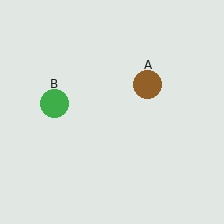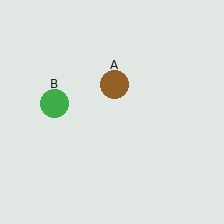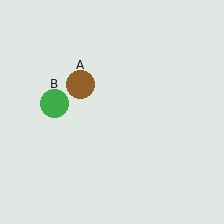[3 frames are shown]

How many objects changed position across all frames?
1 object changed position: brown circle (object A).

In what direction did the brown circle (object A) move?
The brown circle (object A) moved left.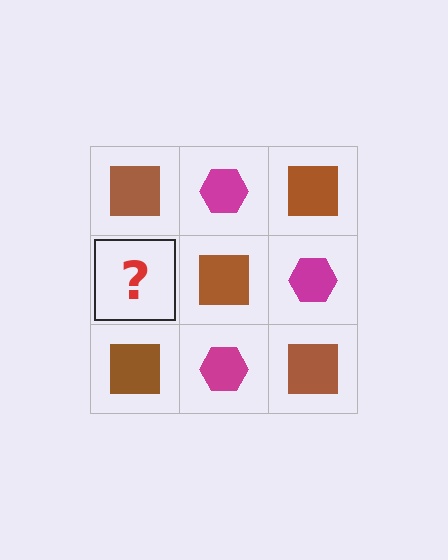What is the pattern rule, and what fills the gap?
The rule is that it alternates brown square and magenta hexagon in a checkerboard pattern. The gap should be filled with a magenta hexagon.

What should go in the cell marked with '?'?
The missing cell should contain a magenta hexagon.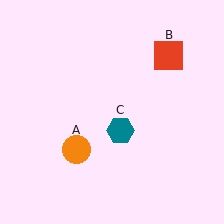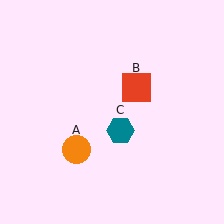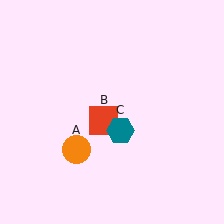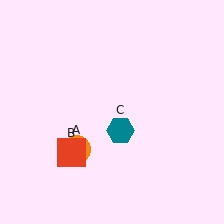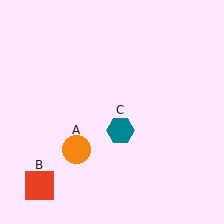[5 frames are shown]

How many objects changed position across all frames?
1 object changed position: red square (object B).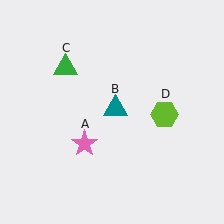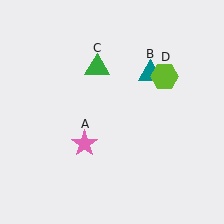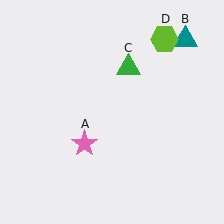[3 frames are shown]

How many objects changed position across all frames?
3 objects changed position: teal triangle (object B), green triangle (object C), lime hexagon (object D).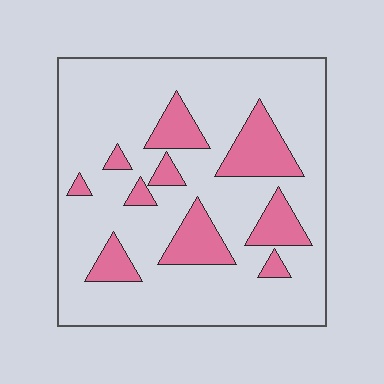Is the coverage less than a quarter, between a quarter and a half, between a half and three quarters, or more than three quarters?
Less than a quarter.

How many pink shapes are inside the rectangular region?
10.